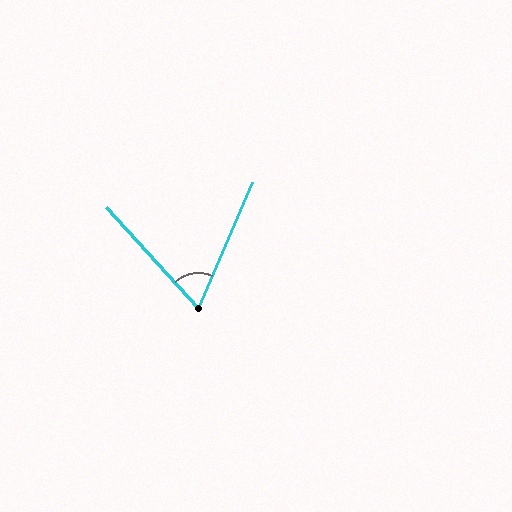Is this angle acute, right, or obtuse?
It is acute.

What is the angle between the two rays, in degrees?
Approximately 66 degrees.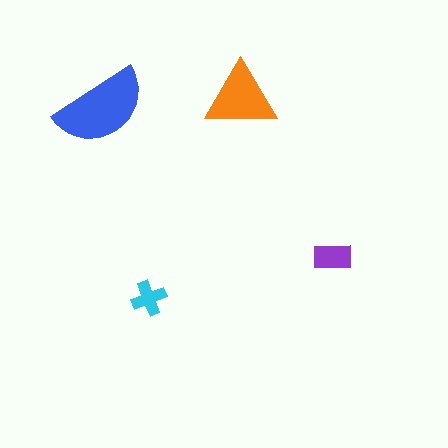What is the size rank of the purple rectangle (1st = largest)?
3rd.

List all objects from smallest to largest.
The cyan cross, the purple rectangle, the orange triangle, the blue semicircle.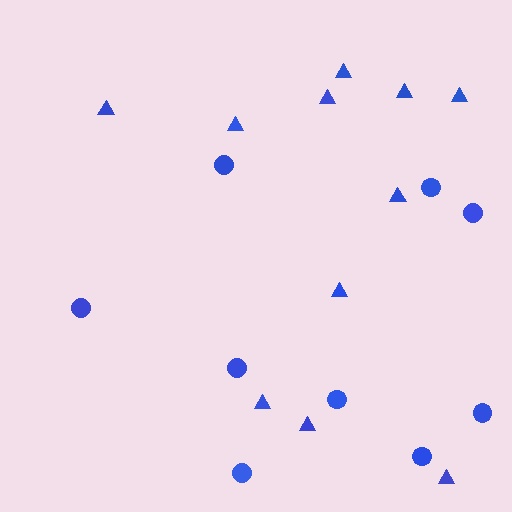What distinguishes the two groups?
There are 2 groups: one group of circles (9) and one group of triangles (11).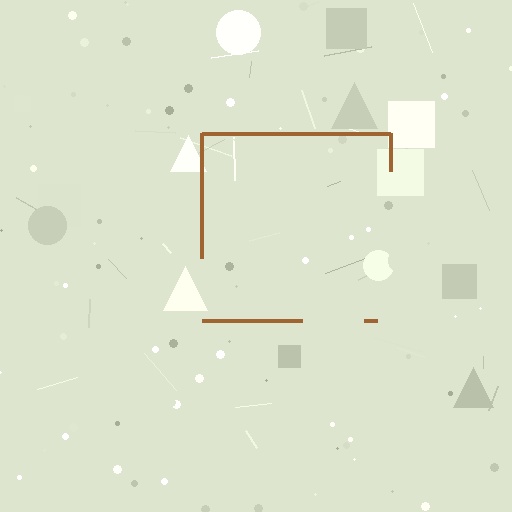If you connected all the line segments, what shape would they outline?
They would outline a square.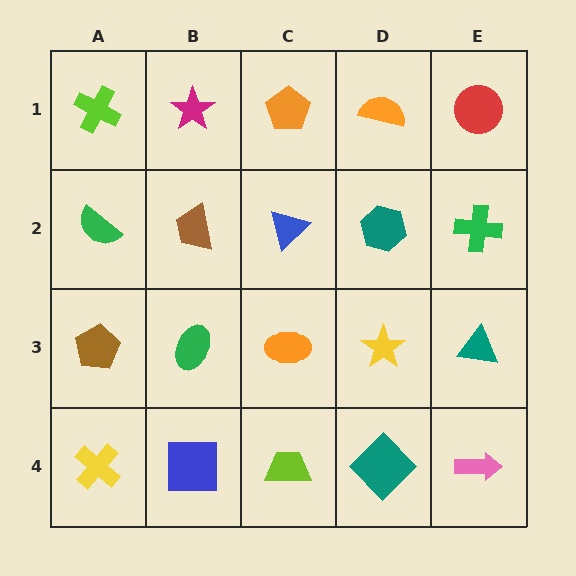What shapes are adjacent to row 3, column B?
A brown trapezoid (row 2, column B), a blue square (row 4, column B), a brown pentagon (row 3, column A), an orange ellipse (row 3, column C).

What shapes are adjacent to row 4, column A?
A brown pentagon (row 3, column A), a blue square (row 4, column B).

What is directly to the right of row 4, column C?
A teal diamond.